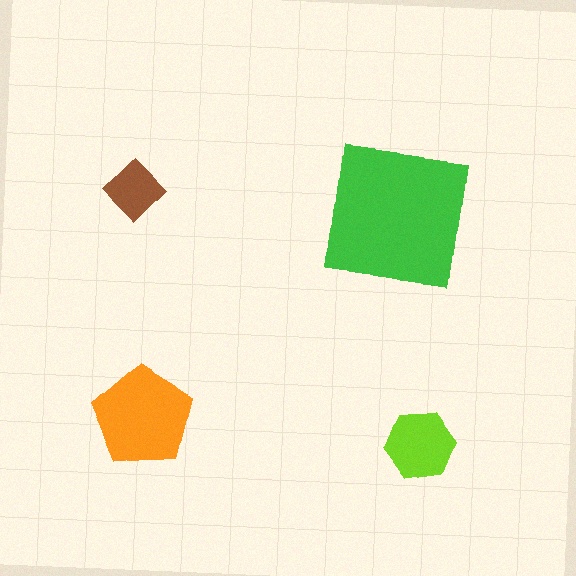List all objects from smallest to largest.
The brown diamond, the lime hexagon, the orange pentagon, the green square.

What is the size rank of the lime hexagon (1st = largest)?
3rd.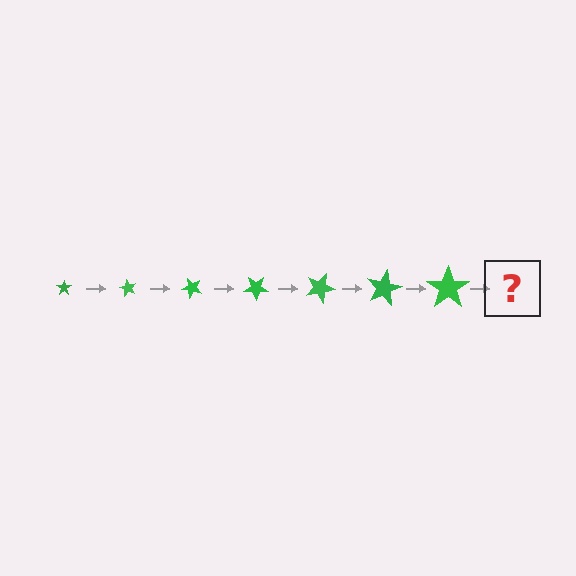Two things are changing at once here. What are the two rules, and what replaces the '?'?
The two rules are that the star grows larger each step and it rotates 60 degrees each step. The '?' should be a star, larger than the previous one and rotated 420 degrees from the start.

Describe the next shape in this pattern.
It should be a star, larger than the previous one and rotated 420 degrees from the start.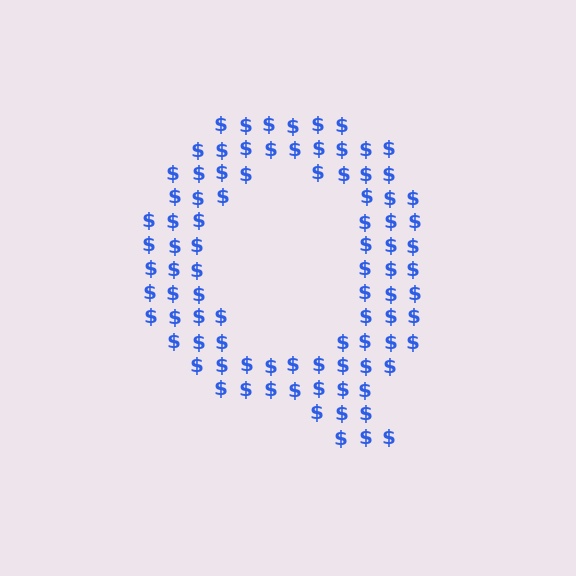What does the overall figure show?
The overall figure shows the letter Q.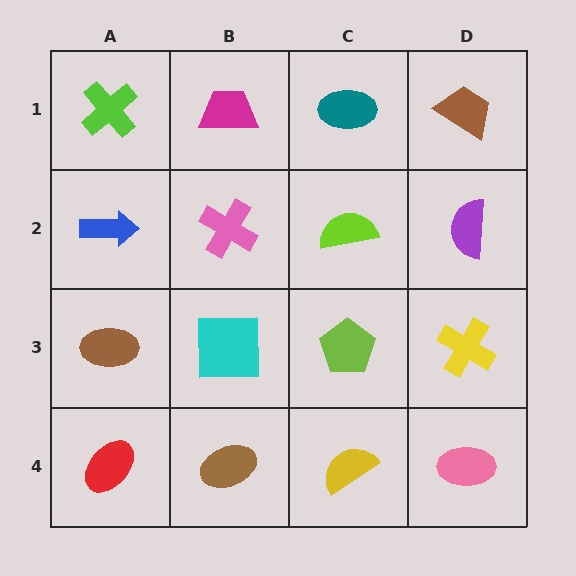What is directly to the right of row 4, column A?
A brown ellipse.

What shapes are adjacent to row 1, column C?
A lime semicircle (row 2, column C), a magenta trapezoid (row 1, column B), a brown trapezoid (row 1, column D).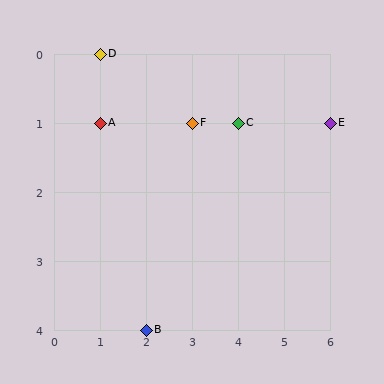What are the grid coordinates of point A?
Point A is at grid coordinates (1, 1).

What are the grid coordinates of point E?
Point E is at grid coordinates (6, 1).